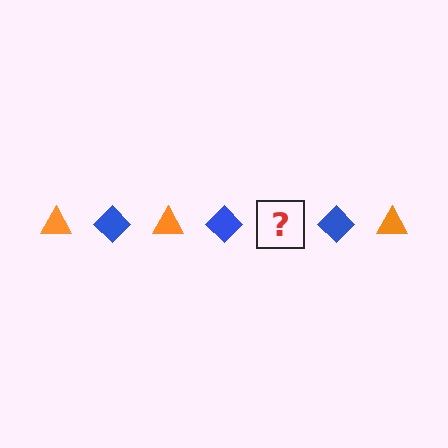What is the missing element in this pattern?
The missing element is an orange triangle.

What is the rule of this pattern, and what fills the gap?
The rule is that the pattern alternates between orange triangle and blue diamond. The gap should be filled with an orange triangle.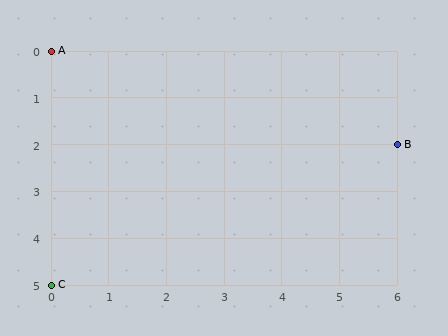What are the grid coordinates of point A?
Point A is at grid coordinates (0, 0).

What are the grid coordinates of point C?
Point C is at grid coordinates (0, 5).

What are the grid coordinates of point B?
Point B is at grid coordinates (6, 2).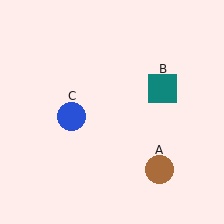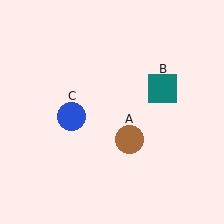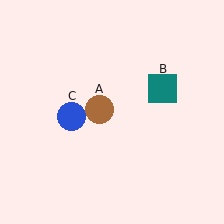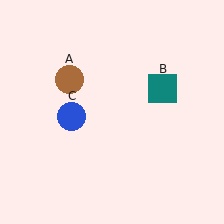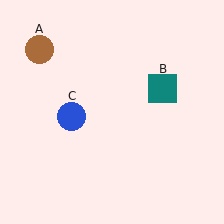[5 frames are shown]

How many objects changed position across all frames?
1 object changed position: brown circle (object A).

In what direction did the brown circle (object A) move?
The brown circle (object A) moved up and to the left.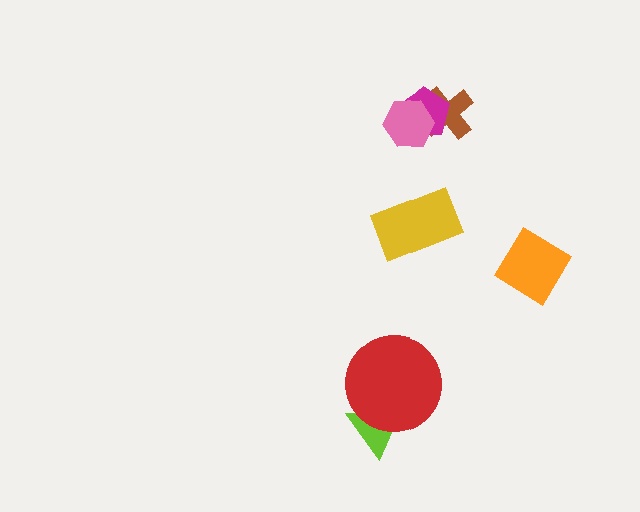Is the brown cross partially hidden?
Yes, it is partially covered by another shape.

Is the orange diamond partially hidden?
No, no other shape covers it.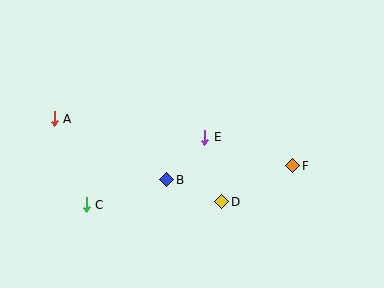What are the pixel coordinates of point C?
Point C is at (86, 205).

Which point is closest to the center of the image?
Point E at (205, 137) is closest to the center.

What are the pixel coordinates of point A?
Point A is at (54, 119).